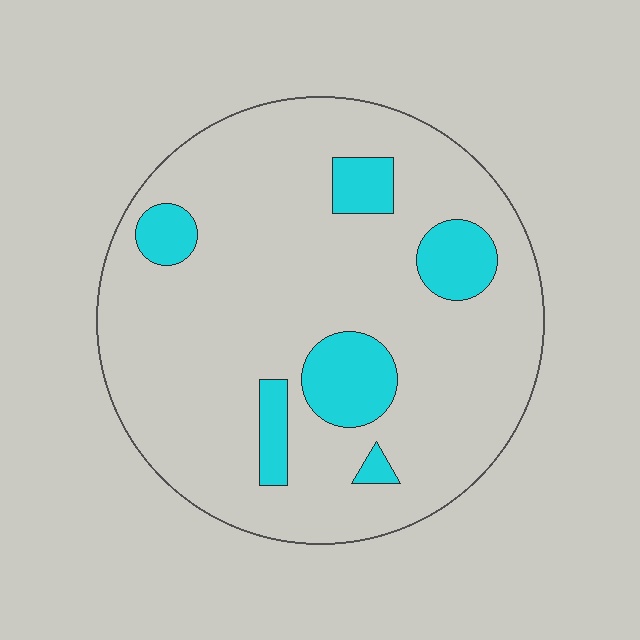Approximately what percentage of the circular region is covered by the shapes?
Approximately 15%.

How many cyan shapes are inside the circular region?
6.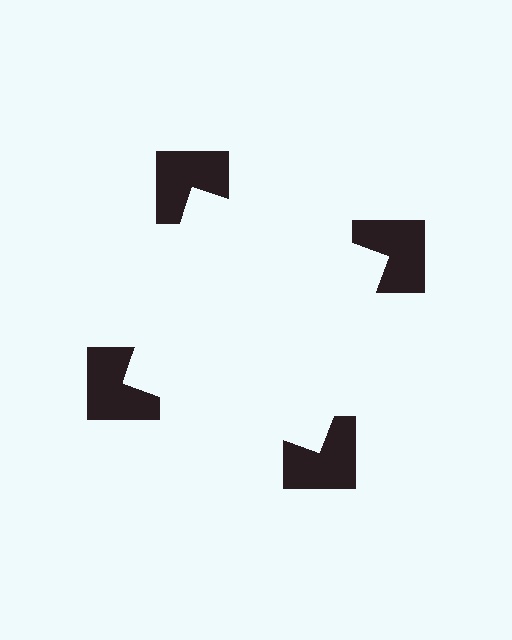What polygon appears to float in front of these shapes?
An illusory square — its edges are inferred from the aligned wedge cuts in the notched squares, not physically drawn.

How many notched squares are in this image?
There are 4 — one at each vertex of the illusory square.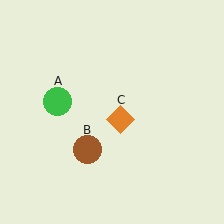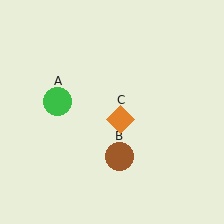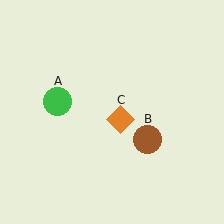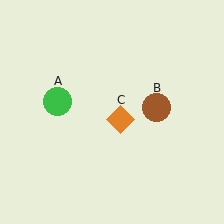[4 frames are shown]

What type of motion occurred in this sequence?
The brown circle (object B) rotated counterclockwise around the center of the scene.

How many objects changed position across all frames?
1 object changed position: brown circle (object B).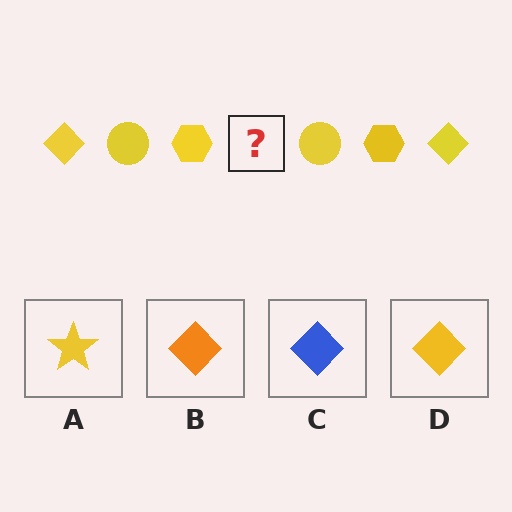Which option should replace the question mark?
Option D.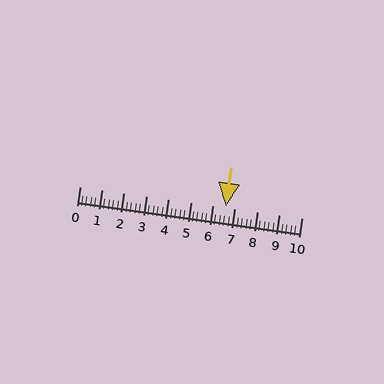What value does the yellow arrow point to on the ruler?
The yellow arrow points to approximately 6.6.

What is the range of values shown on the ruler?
The ruler shows values from 0 to 10.